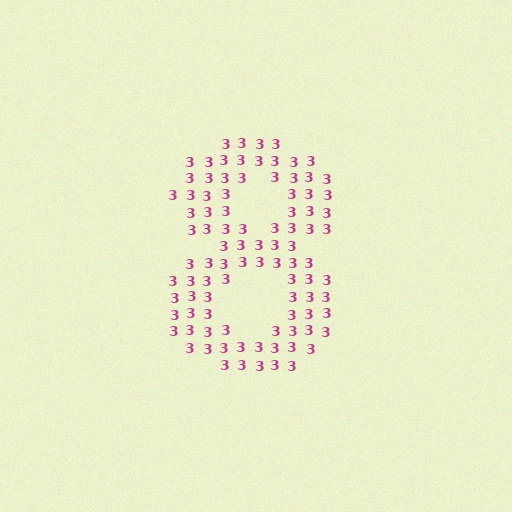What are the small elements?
The small elements are digit 3's.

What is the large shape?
The large shape is the digit 8.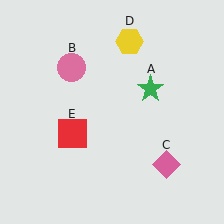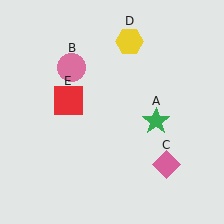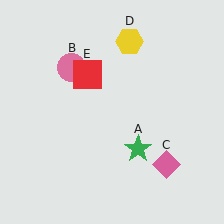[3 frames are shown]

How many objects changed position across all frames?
2 objects changed position: green star (object A), red square (object E).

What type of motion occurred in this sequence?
The green star (object A), red square (object E) rotated clockwise around the center of the scene.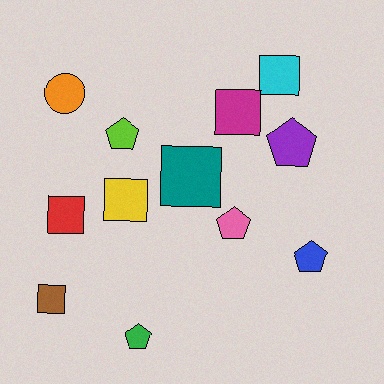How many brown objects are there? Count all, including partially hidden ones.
There is 1 brown object.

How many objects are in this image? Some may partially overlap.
There are 12 objects.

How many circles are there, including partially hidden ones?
There is 1 circle.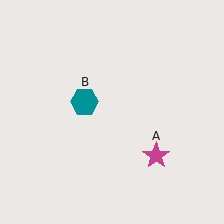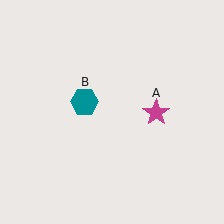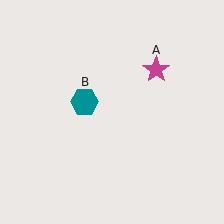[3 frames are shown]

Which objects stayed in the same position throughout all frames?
Teal hexagon (object B) remained stationary.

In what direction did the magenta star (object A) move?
The magenta star (object A) moved up.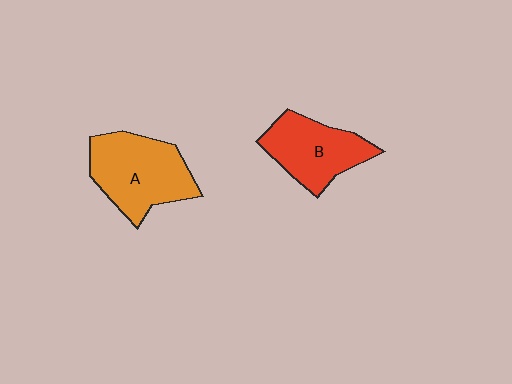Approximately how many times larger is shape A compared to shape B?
Approximately 1.2 times.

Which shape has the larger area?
Shape A (orange).